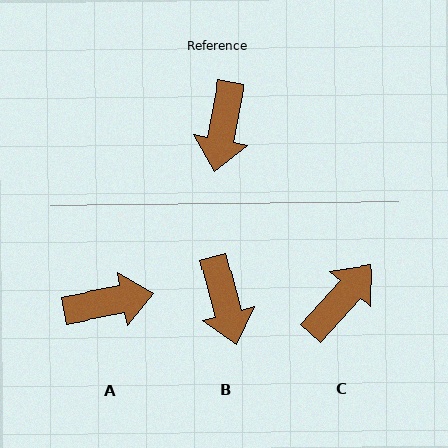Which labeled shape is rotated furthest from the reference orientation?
C, about 149 degrees away.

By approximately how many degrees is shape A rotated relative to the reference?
Approximately 111 degrees counter-clockwise.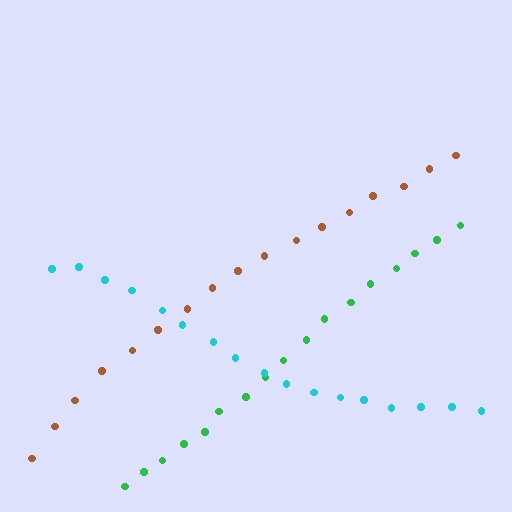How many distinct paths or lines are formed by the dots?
There are 3 distinct paths.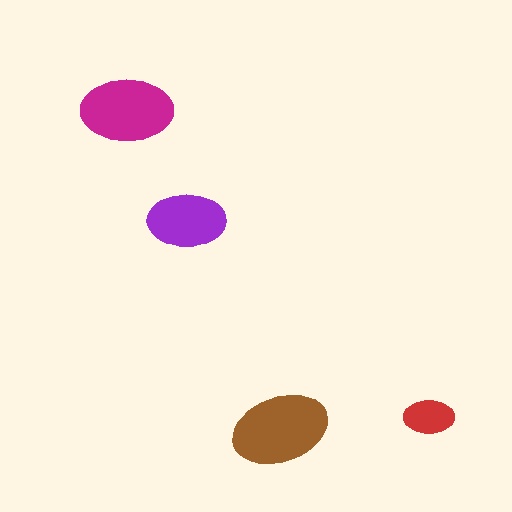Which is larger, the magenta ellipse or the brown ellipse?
The brown one.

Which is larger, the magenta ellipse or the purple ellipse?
The magenta one.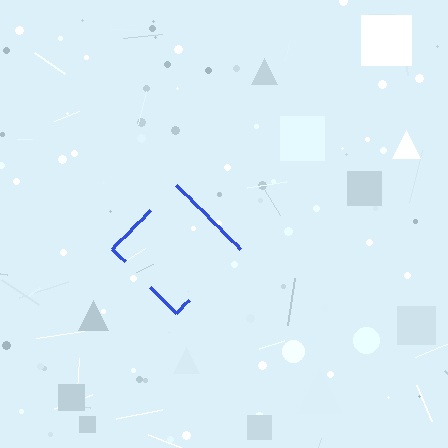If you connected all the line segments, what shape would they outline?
They would outline a diamond.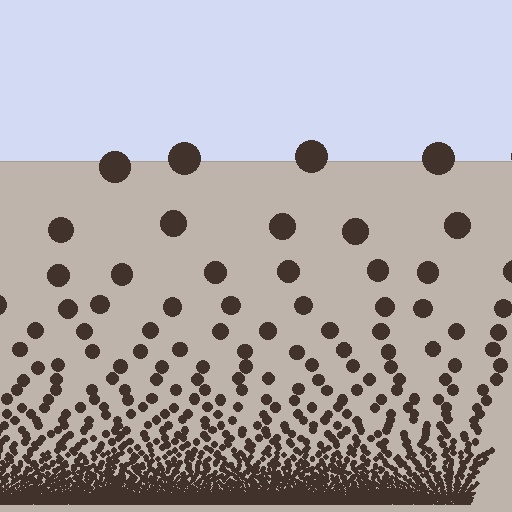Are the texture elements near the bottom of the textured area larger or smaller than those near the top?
Smaller. The gradient is inverted — elements near the bottom are smaller and denser.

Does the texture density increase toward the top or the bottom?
Density increases toward the bottom.